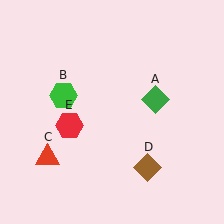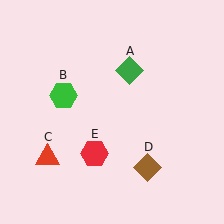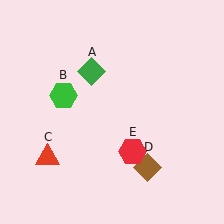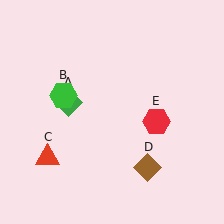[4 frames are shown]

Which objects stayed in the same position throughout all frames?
Green hexagon (object B) and red triangle (object C) and brown diamond (object D) remained stationary.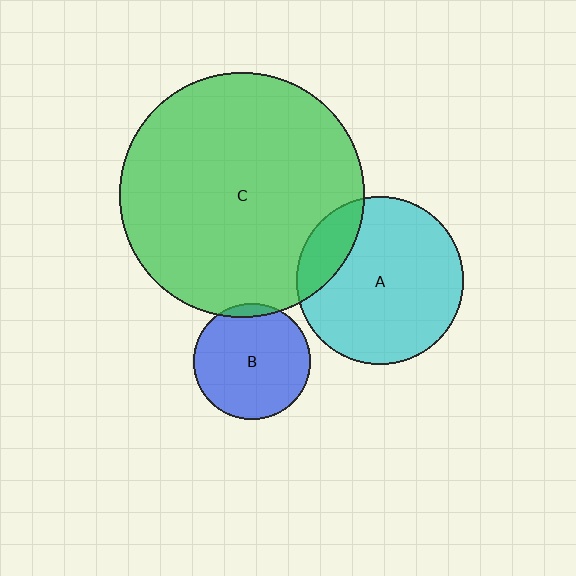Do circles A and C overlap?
Yes.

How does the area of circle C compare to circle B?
Approximately 4.4 times.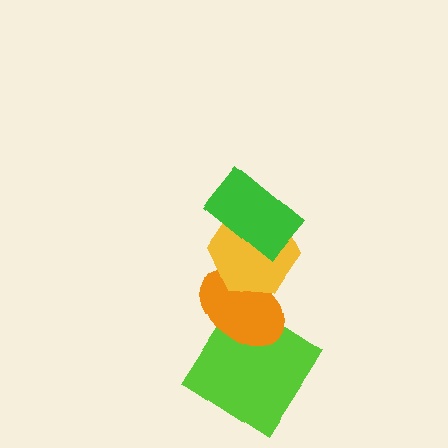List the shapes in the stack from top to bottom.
From top to bottom: the green rectangle, the yellow hexagon, the orange ellipse, the lime diamond.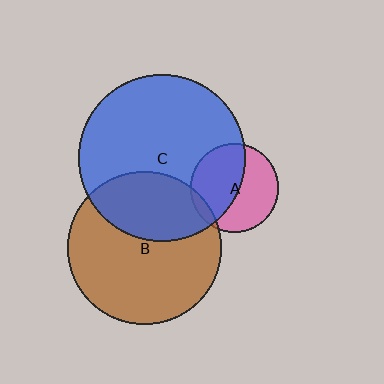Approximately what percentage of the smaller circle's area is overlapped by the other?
Approximately 5%.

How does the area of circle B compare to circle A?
Approximately 3.0 times.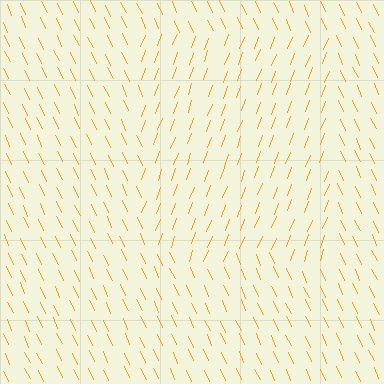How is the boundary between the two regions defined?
The boundary is defined purely by a change in line orientation (approximately 45 degrees difference). All lines are the same color and thickness.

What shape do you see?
I see a rectangle.